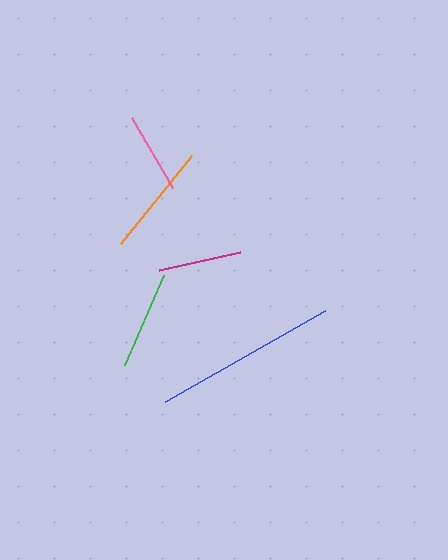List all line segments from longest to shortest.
From longest to shortest: blue, orange, green, magenta, pink.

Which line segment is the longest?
The blue line is the longest at approximately 184 pixels.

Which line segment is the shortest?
The pink line is the shortest at approximately 81 pixels.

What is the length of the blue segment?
The blue segment is approximately 184 pixels long.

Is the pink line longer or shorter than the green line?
The green line is longer than the pink line.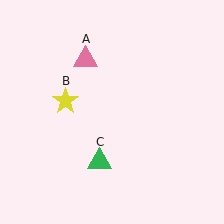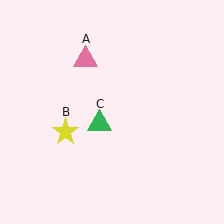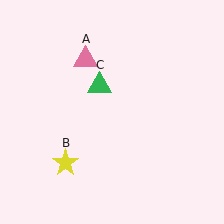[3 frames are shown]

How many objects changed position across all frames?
2 objects changed position: yellow star (object B), green triangle (object C).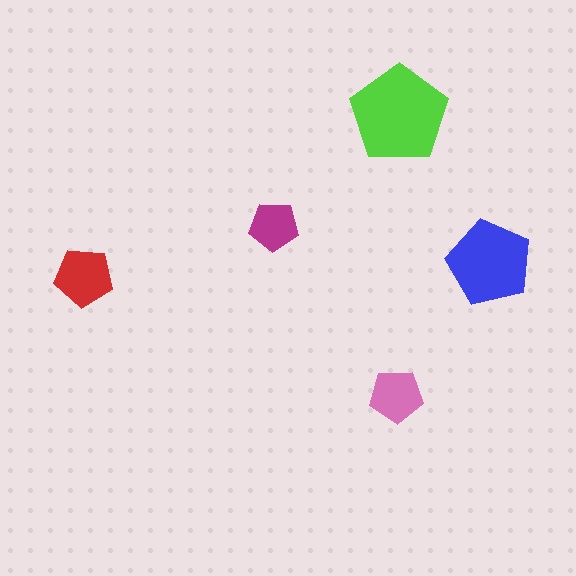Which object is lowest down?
The pink pentagon is bottommost.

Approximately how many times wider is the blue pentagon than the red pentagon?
About 1.5 times wider.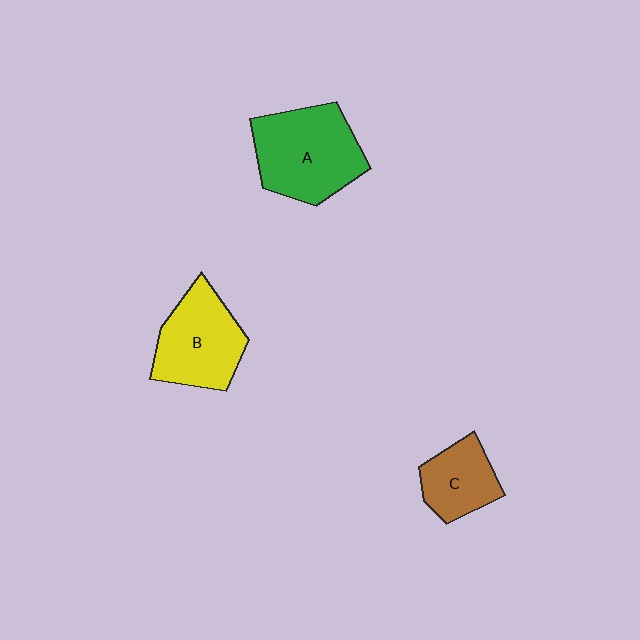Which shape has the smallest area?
Shape C (brown).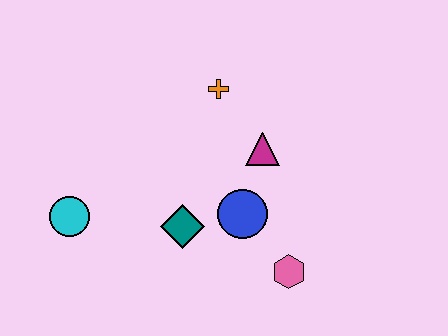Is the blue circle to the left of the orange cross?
No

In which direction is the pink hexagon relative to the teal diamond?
The pink hexagon is to the right of the teal diamond.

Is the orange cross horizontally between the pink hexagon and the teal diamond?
Yes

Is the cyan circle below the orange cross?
Yes